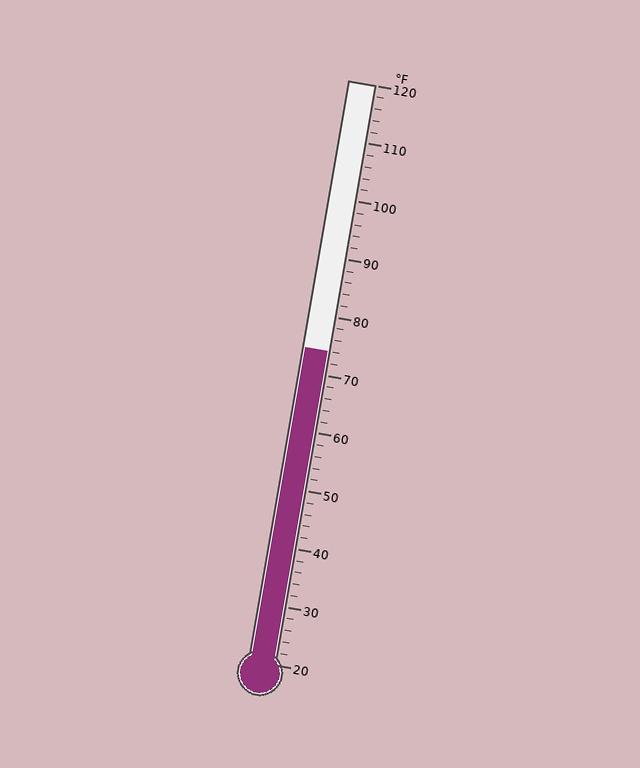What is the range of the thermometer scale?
The thermometer scale ranges from 20°F to 120°F.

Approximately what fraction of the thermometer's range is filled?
The thermometer is filled to approximately 55% of its range.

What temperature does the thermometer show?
The thermometer shows approximately 74°F.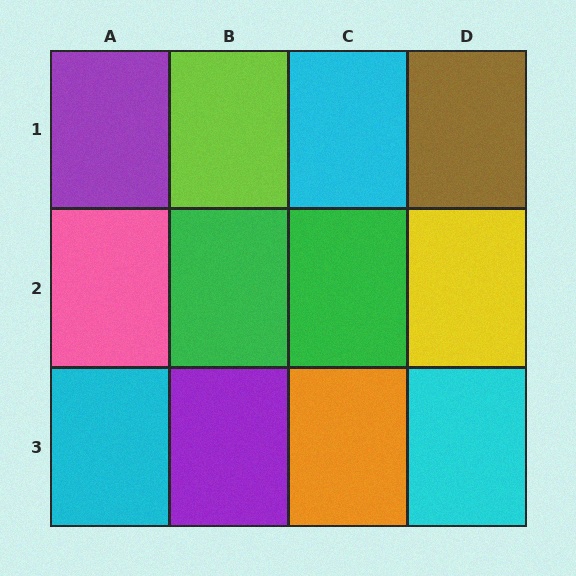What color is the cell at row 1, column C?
Cyan.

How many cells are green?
2 cells are green.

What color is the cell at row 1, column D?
Brown.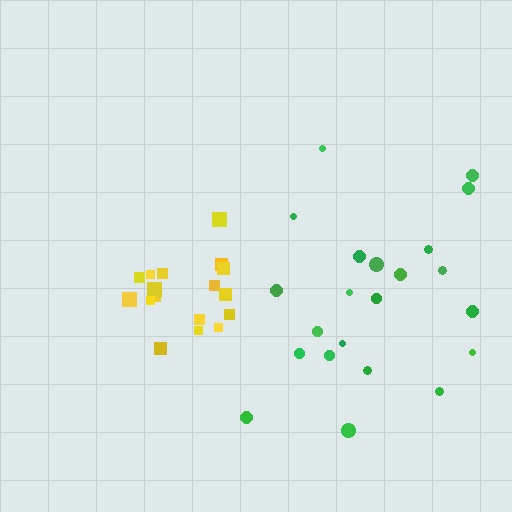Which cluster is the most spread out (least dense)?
Green.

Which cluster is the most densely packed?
Yellow.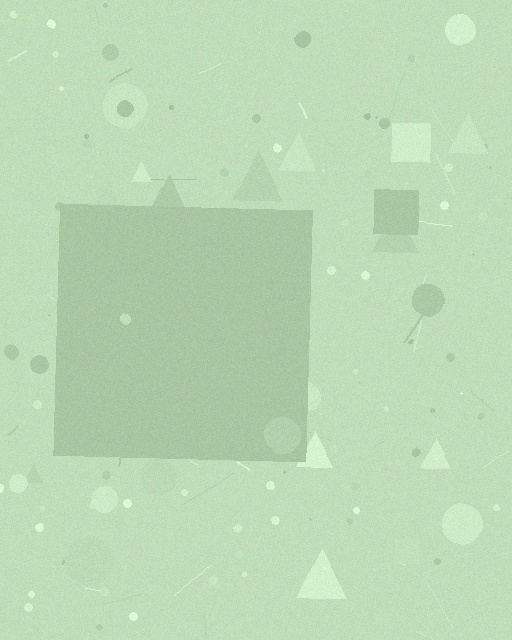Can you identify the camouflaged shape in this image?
The camouflaged shape is a square.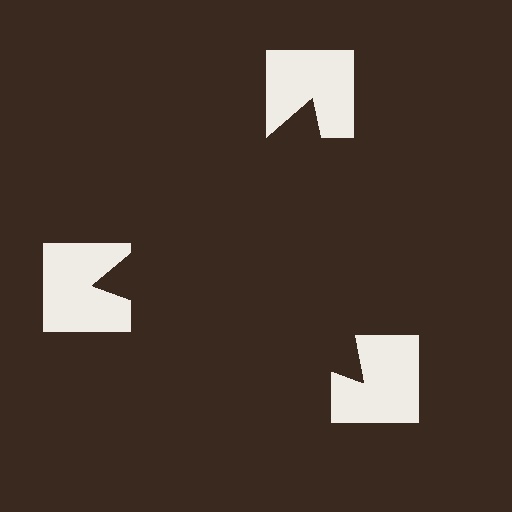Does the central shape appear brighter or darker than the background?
It typically appears slightly darker than the background, even though no actual brightness change is drawn.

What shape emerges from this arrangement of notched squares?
An illusory triangle — its edges are inferred from the aligned wedge cuts in the notched squares, not physically drawn.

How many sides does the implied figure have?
3 sides.